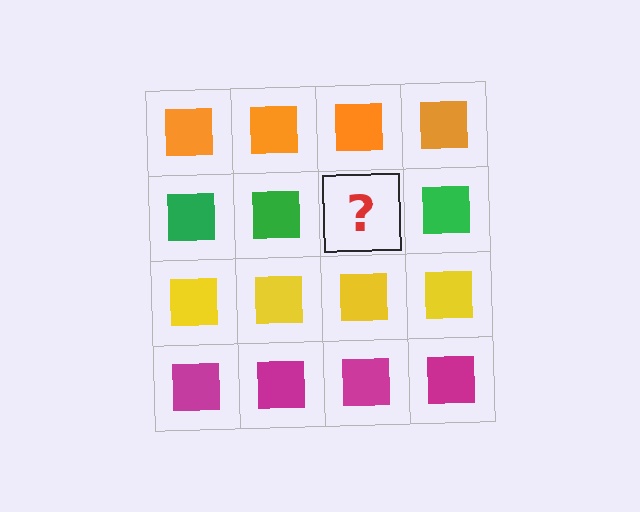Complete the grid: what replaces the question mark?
The question mark should be replaced with a green square.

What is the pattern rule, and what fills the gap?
The rule is that each row has a consistent color. The gap should be filled with a green square.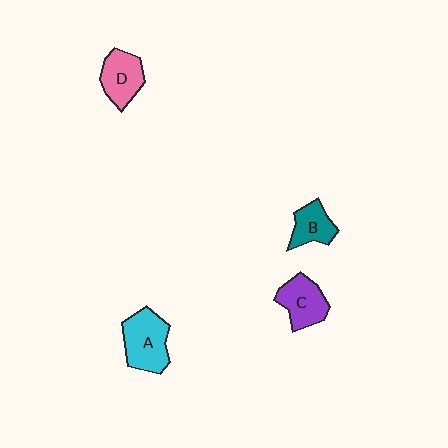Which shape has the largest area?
Shape A (cyan).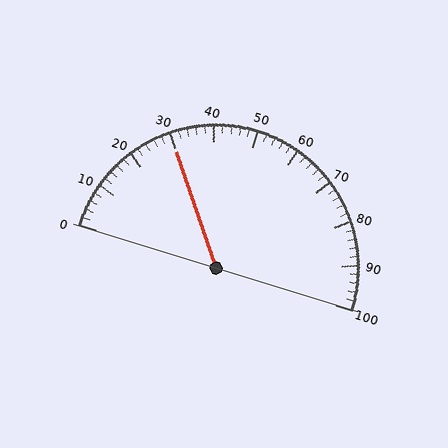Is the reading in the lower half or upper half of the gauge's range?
The reading is in the lower half of the range (0 to 100).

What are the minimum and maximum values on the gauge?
The gauge ranges from 0 to 100.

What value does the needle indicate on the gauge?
The needle indicates approximately 30.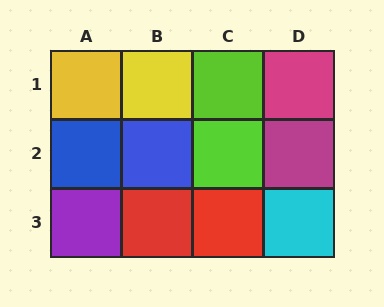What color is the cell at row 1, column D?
Magenta.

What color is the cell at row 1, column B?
Yellow.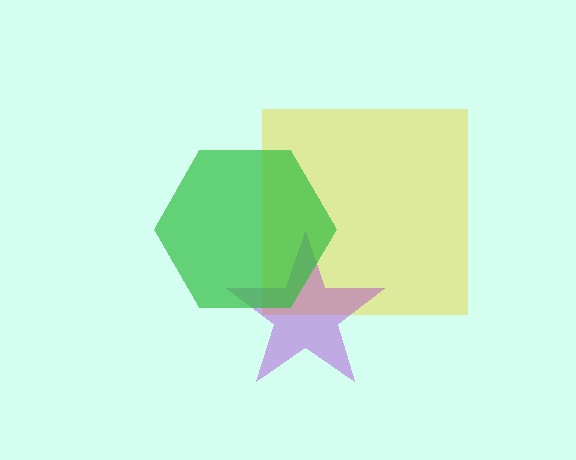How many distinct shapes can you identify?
There are 3 distinct shapes: a yellow square, a purple star, a green hexagon.